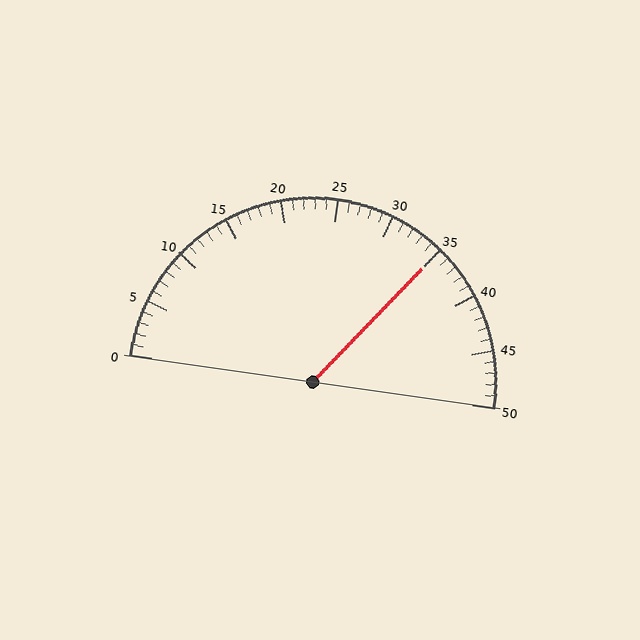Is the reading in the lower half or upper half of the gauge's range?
The reading is in the upper half of the range (0 to 50).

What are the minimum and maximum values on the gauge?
The gauge ranges from 0 to 50.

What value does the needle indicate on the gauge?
The needle indicates approximately 35.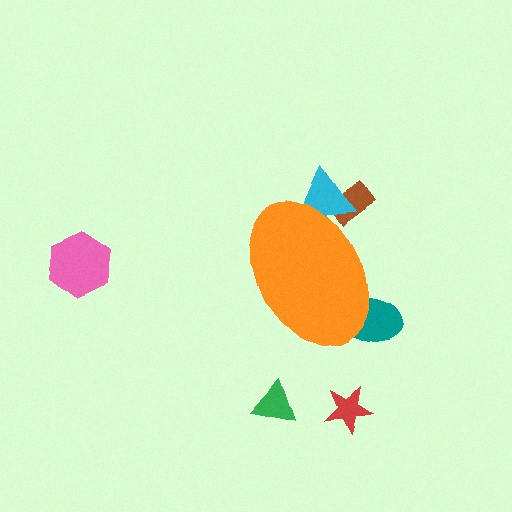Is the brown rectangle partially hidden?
Yes, the brown rectangle is partially hidden behind the orange ellipse.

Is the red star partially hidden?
No, the red star is fully visible.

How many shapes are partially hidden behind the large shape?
3 shapes are partially hidden.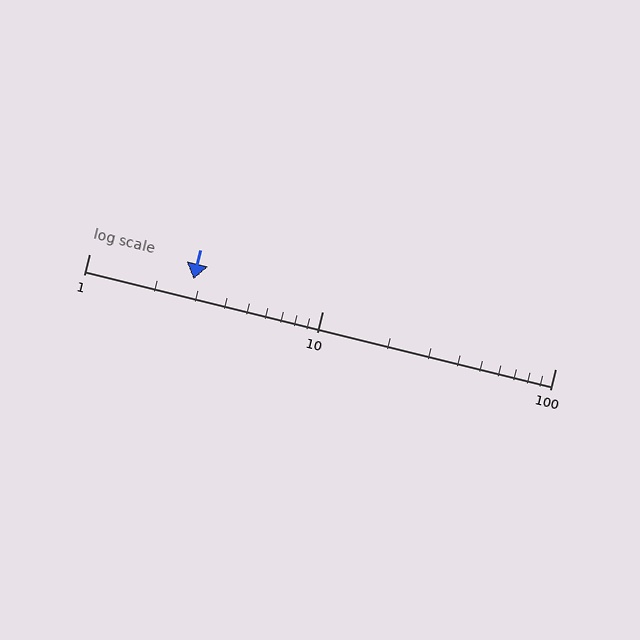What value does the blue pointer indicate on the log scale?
The pointer indicates approximately 2.8.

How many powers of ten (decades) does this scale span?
The scale spans 2 decades, from 1 to 100.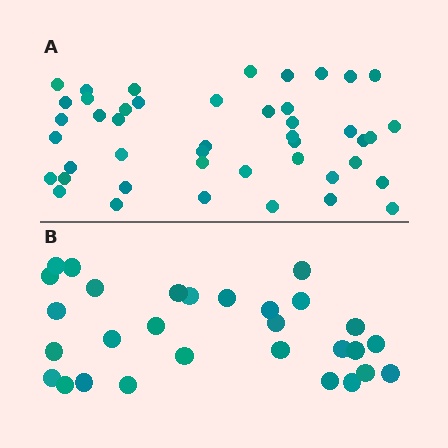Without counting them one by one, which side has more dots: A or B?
Region A (the top region) has more dots.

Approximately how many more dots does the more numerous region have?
Region A has approximately 15 more dots than region B.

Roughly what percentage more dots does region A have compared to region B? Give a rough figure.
About 55% more.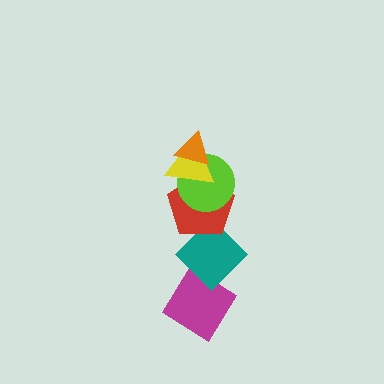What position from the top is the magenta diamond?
The magenta diamond is 6th from the top.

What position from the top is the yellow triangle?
The yellow triangle is 2nd from the top.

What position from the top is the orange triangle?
The orange triangle is 1st from the top.